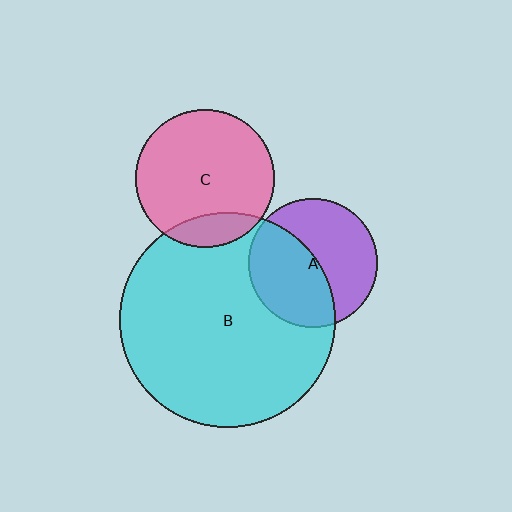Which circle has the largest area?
Circle B (cyan).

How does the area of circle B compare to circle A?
Approximately 2.8 times.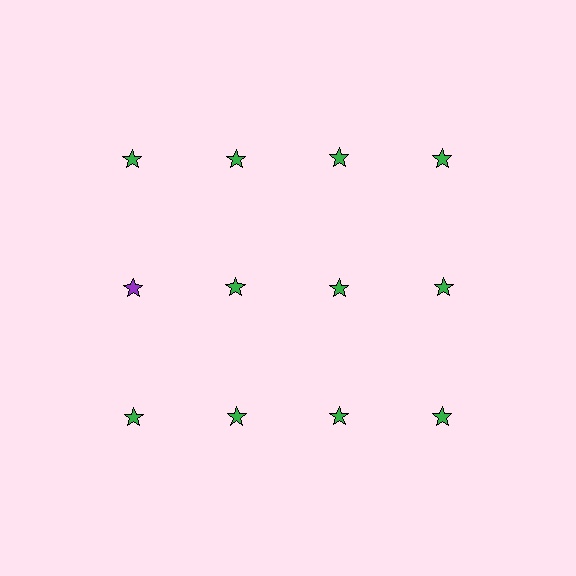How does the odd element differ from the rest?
It has a different color: purple instead of green.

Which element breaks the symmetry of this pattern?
The purple star in the second row, leftmost column breaks the symmetry. All other shapes are green stars.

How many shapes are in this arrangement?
There are 12 shapes arranged in a grid pattern.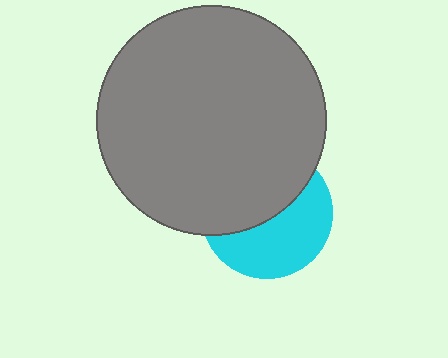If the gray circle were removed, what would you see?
You would see the complete cyan circle.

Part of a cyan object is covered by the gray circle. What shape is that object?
It is a circle.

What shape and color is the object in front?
The object in front is a gray circle.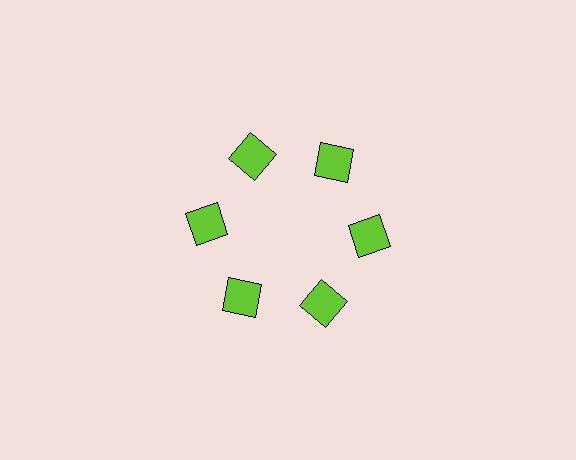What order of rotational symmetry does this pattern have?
This pattern has 6-fold rotational symmetry.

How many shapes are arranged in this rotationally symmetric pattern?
There are 6 shapes, arranged in 6 groups of 1.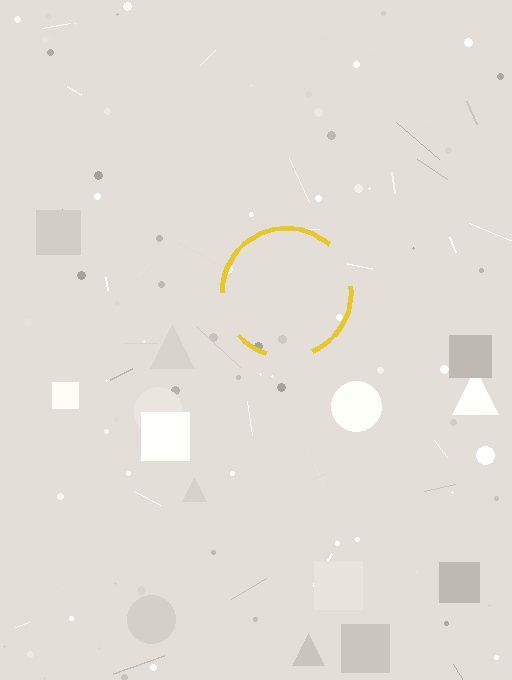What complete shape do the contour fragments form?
The contour fragments form a circle.